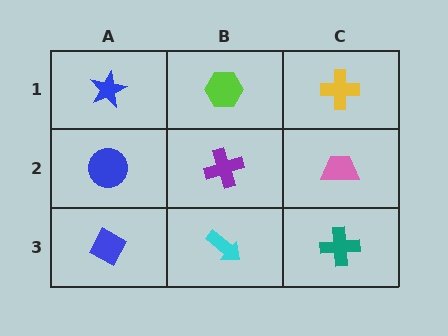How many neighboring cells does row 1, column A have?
2.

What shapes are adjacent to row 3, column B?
A purple cross (row 2, column B), a blue diamond (row 3, column A), a teal cross (row 3, column C).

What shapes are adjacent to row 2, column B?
A lime hexagon (row 1, column B), a cyan arrow (row 3, column B), a blue circle (row 2, column A), a pink trapezoid (row 2, column C).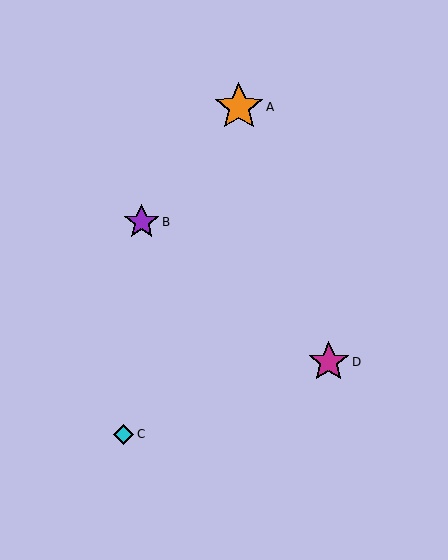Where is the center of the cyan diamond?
The center of the cyan diamond is at (124, 434).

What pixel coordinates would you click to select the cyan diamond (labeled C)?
Click at (124, 434) to select the cyan diamond C.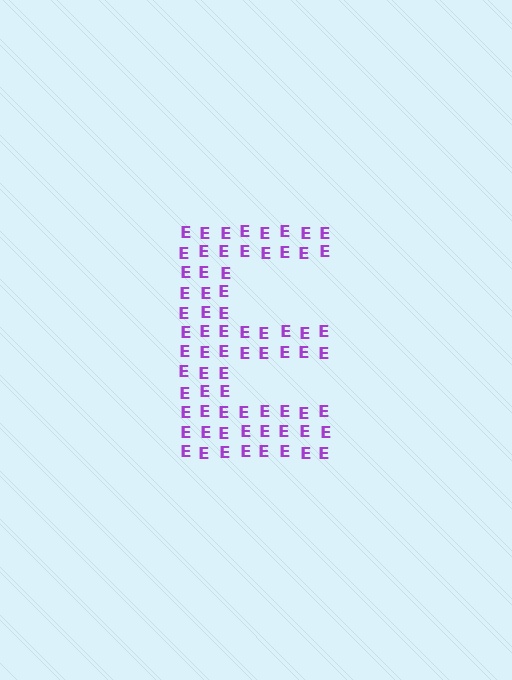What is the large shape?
The large shape is the letter E.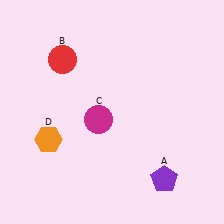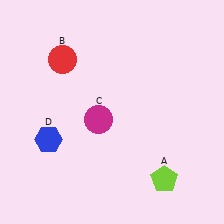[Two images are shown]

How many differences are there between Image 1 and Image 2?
There are 2 differences between the two images.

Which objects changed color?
A changed from purple to lime. D changed from orange to blue.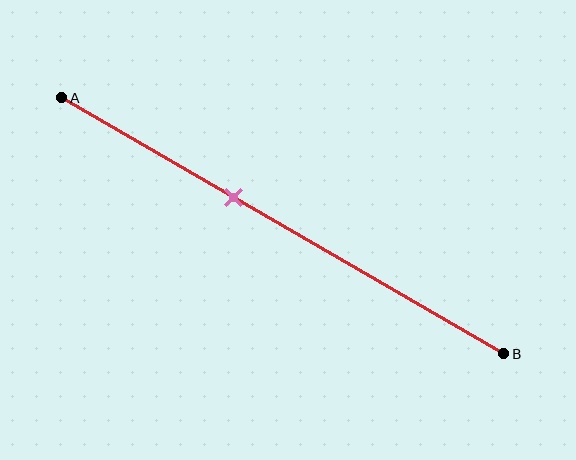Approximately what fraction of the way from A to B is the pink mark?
The pink mark is approximately 40% of the way from A to B.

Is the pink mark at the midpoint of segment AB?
No, the mark is at about 40% from A, not at the 50% midpoint.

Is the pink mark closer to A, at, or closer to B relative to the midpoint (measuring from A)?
The pink mark is closer to point A than the midpoint of segment AB.